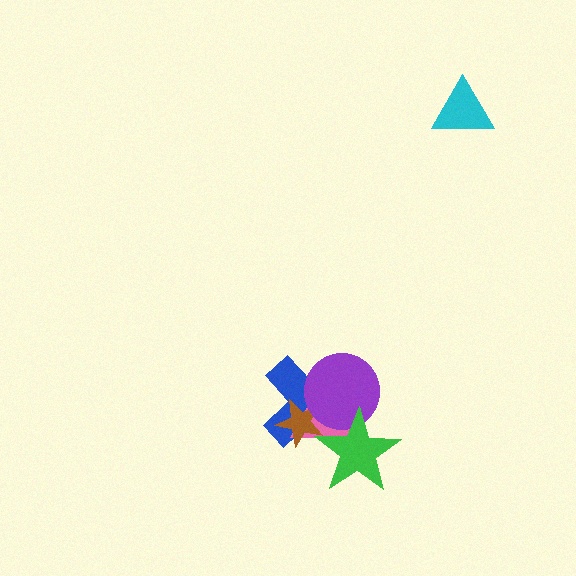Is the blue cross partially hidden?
Yes, it is partially covered by another shape.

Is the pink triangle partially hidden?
Yes, it is partially covered by another shape.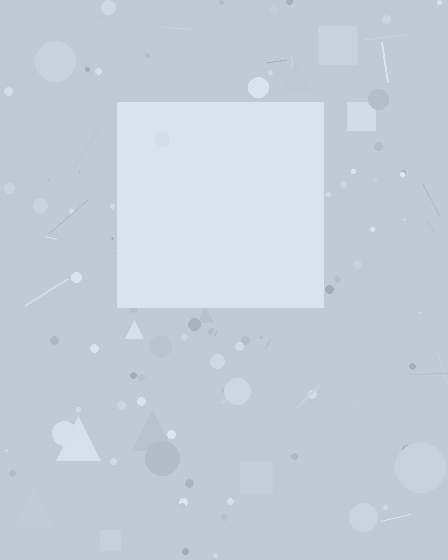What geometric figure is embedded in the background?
A square is embedded in the background.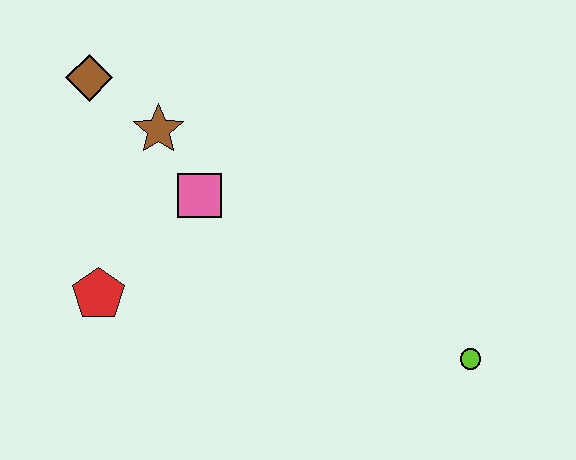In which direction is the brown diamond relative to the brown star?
The brown diamond is to the left of the brown star.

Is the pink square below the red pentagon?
No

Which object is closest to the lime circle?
The pink square is closest to the lime circle.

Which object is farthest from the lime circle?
The brown diamond is farthest from the lime circle.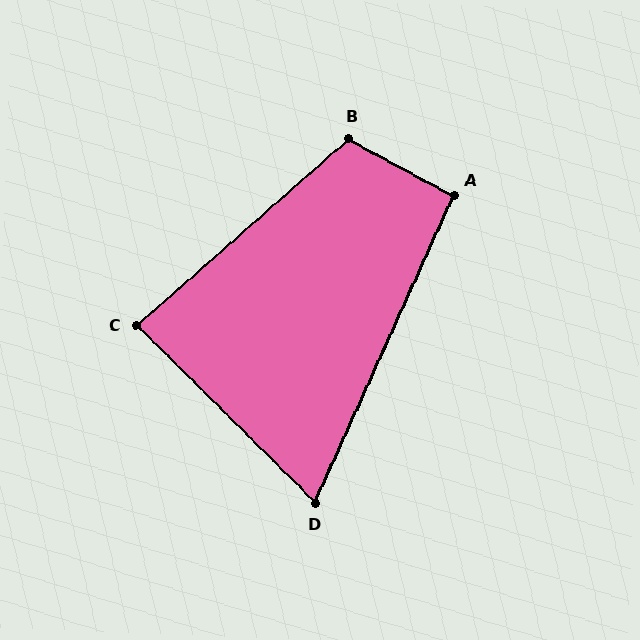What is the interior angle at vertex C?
Approximately 86 degrees (approximately right).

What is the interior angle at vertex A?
Approximately 94 degrees (approximately right).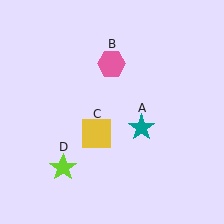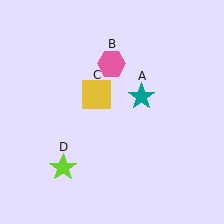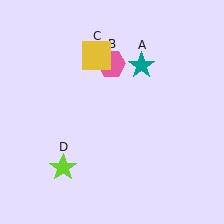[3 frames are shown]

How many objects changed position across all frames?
2 objects changed position: teal star (object A), yellow square (object C).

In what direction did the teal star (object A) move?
The teal star (object A) moved up.